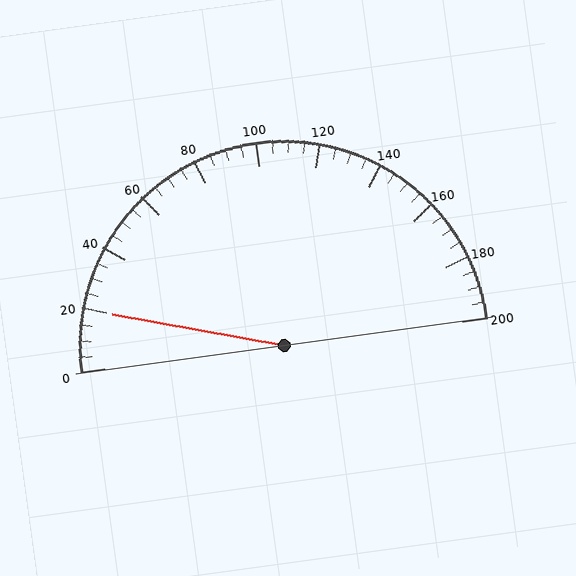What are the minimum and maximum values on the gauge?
The gauge ranges from 0 to 200.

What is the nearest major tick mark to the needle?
The nearest major tick mark is 20.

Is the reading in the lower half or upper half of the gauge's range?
The reading is in the lower half of the range (0 to 200).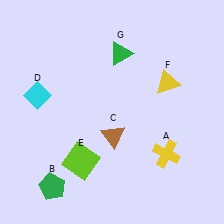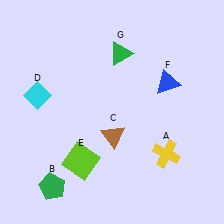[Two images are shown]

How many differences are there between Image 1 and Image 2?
There is 1 difference between the two images.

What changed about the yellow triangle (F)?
In Image 1, F is yellow. In Image 2, it changed to blue.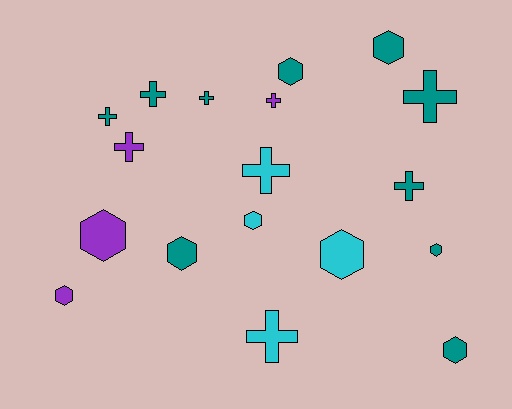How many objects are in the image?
There are 18 objects.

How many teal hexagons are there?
There are 5 teal hexagons.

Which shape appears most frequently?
Cross, with 9 objects.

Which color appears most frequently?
Teal, with 10 objects.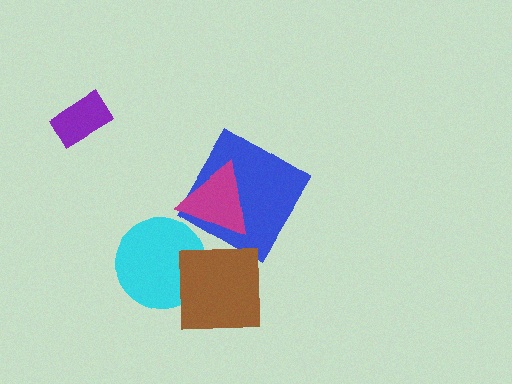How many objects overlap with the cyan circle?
1 object overlaps with the cyan circle.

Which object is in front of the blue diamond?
The magenta triangle is in front of the blue diamond.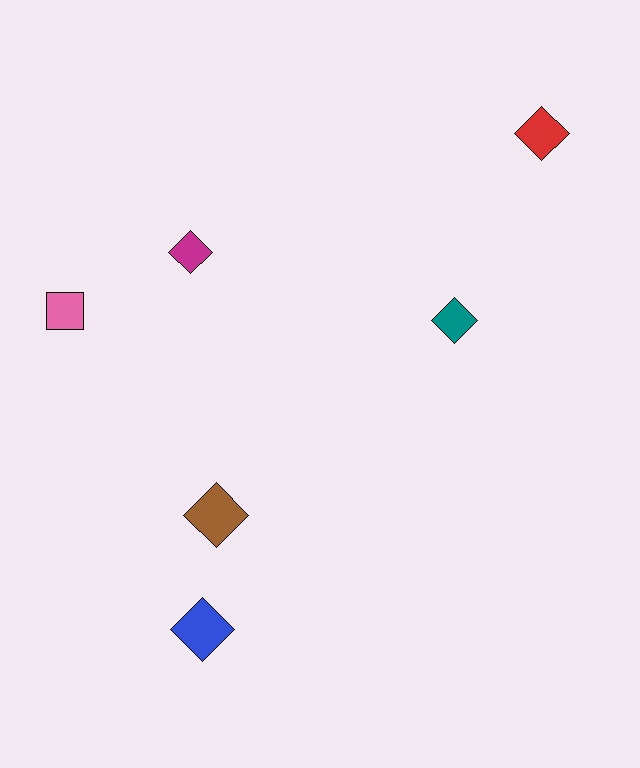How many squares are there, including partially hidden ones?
There is 1 square.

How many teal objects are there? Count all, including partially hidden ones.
There is 1 teal object.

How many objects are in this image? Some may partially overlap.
There are 6 objects.